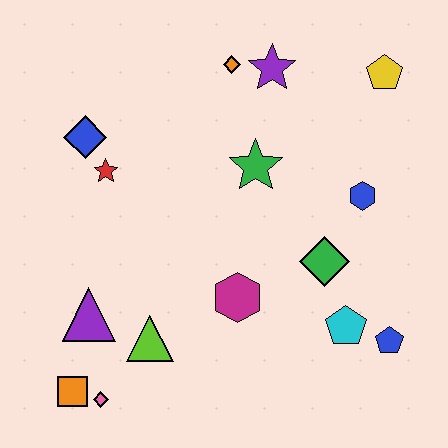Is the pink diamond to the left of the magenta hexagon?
Yes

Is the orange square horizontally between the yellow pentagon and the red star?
No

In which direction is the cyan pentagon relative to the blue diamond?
The cyan pentagon is to the right of the blue diamond.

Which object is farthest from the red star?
The blue pentagon is farthest from the red star.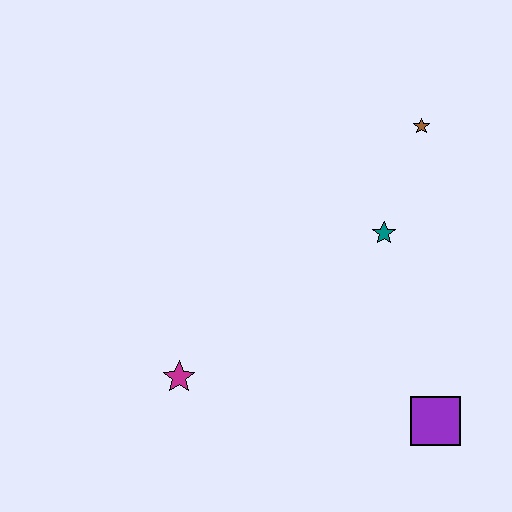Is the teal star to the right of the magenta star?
Yes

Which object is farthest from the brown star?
The magenta star is farthest from the brown star.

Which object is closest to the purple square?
The teal star is closest to the purple square.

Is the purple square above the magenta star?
No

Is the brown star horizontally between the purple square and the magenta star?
Yes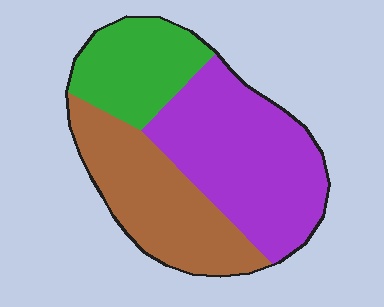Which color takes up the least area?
Green, at roughly 20%.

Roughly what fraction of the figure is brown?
Brown covers 33% of the figure.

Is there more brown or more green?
Brown.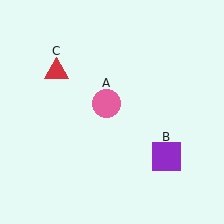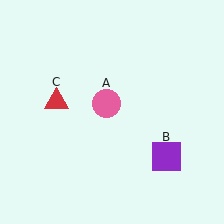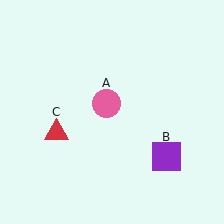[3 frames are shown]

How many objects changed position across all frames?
1 object changed position: red triangle (object C).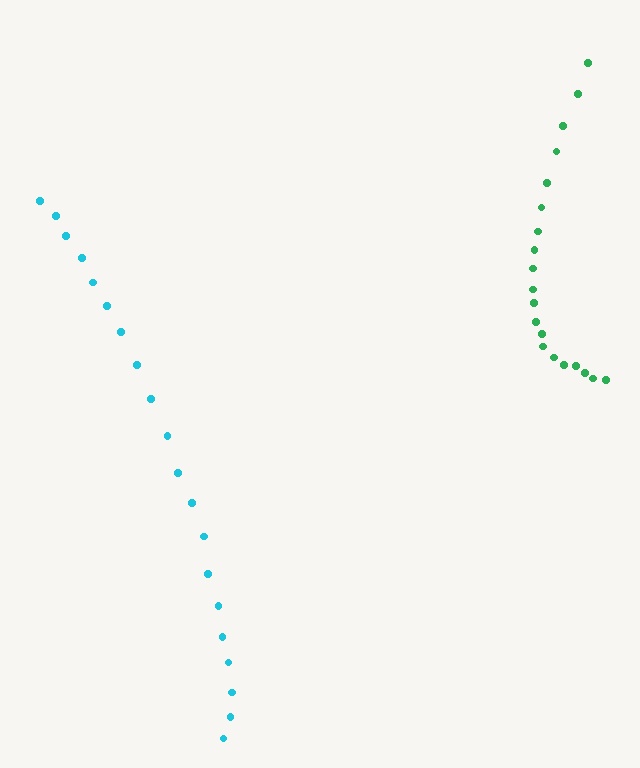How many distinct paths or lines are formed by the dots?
There are 2 distinct paths.